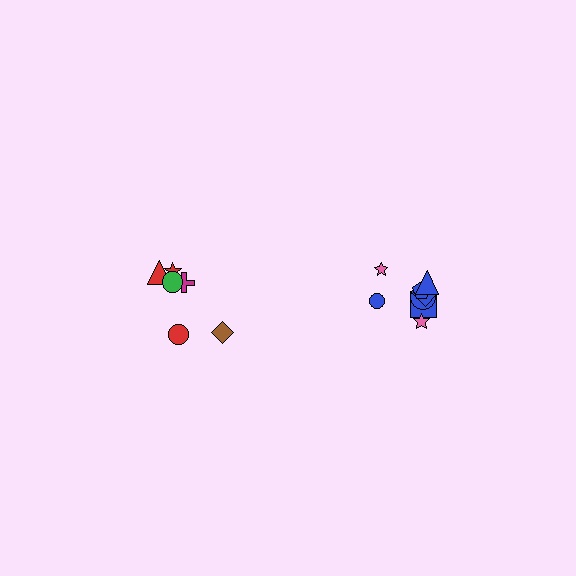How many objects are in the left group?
There are 6 objects.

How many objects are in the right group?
There are 8 objects.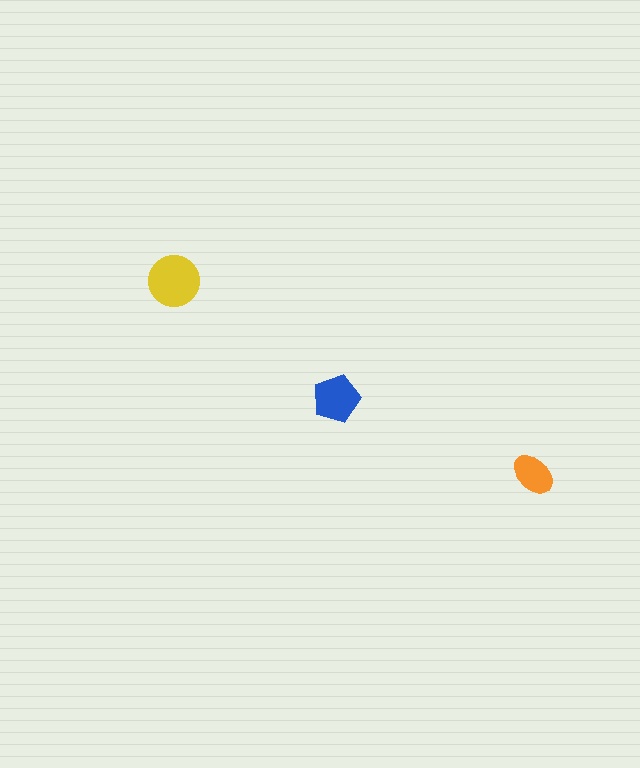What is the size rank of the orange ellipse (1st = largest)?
3rd.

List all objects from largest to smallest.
The yellow circle, the blue pentagon, the orange ellipse.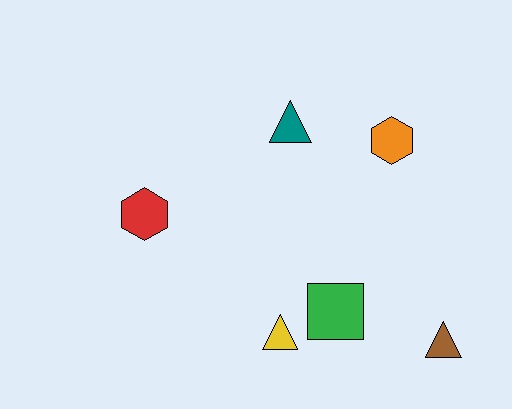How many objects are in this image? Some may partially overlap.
There are 6 objects.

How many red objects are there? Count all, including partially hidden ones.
There is 1 red object.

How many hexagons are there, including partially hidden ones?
There are 2 hexagons.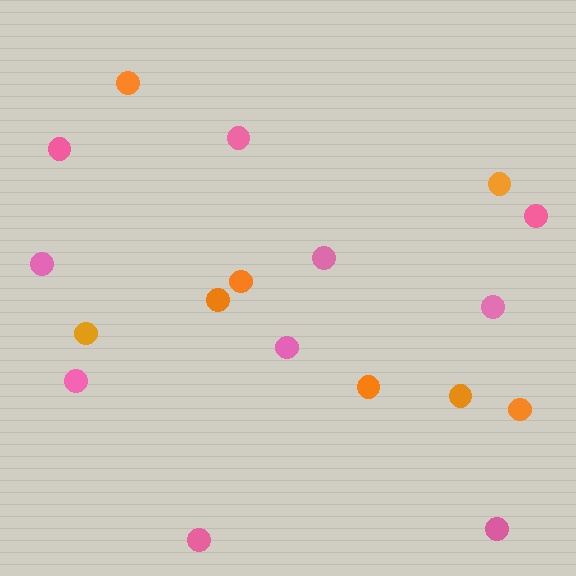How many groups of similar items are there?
There are 2 groups: one group of orange circles (8) and one group of pink circles (10).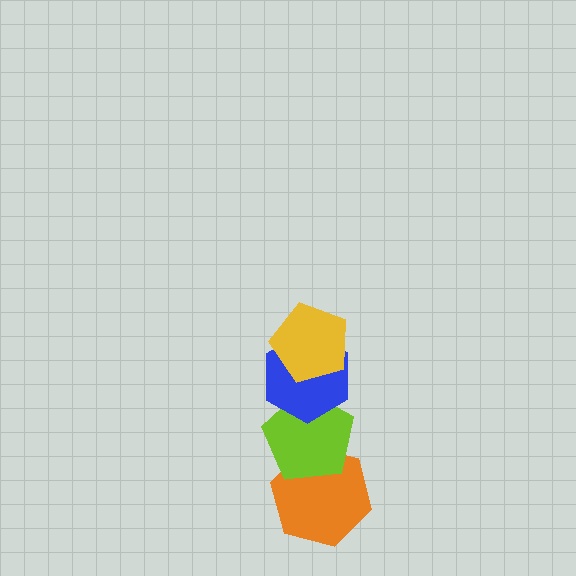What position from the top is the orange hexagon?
The orange hexagon is 4th from the top.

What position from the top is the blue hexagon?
The blue hexagon is 2nd from the top.